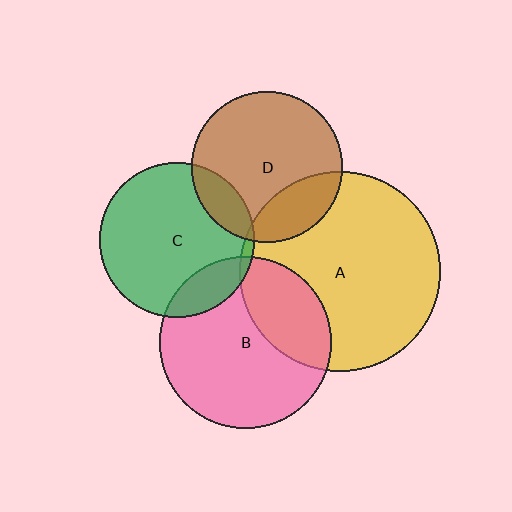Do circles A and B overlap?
Yes.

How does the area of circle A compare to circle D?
Approximately 1.8 times.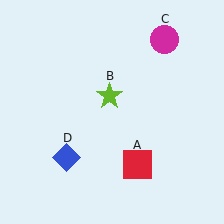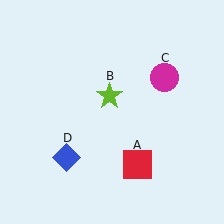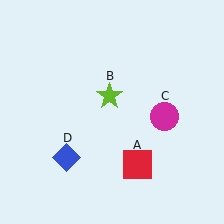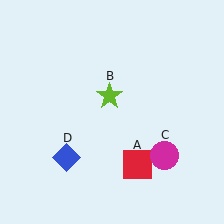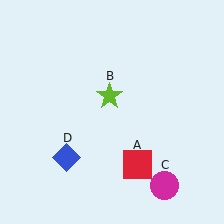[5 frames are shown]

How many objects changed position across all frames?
1 object changed position: magenta circle (object C).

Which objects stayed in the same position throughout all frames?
Red square (object A) and lime star (object B) and blue diamond (object D) remained stationary.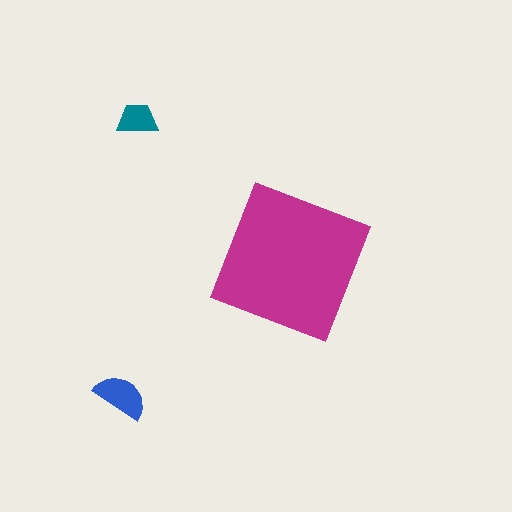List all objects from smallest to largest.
The teal trapezoid, the blue semicircle, the magenta square.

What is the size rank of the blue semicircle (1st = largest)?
2nd.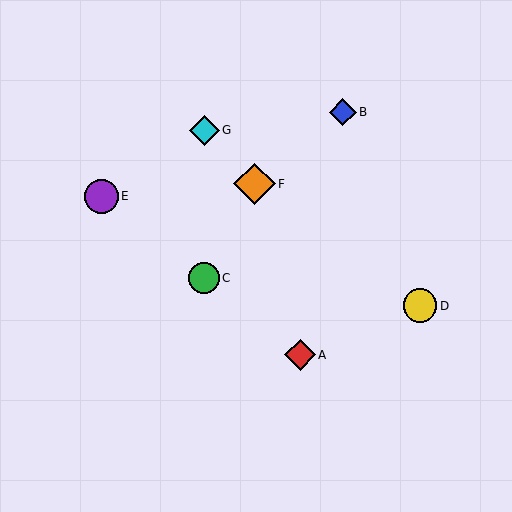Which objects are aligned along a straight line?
Objects A, C, E are aligned along a straight line.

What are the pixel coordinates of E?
Object E is at (101, 196).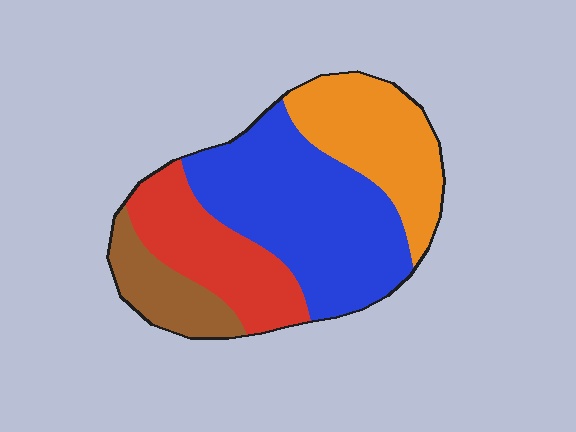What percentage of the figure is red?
Red covers around 20% of the figure.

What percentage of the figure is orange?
Orange covers 24% of the figure.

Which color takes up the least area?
Brown, at roughly 10%.